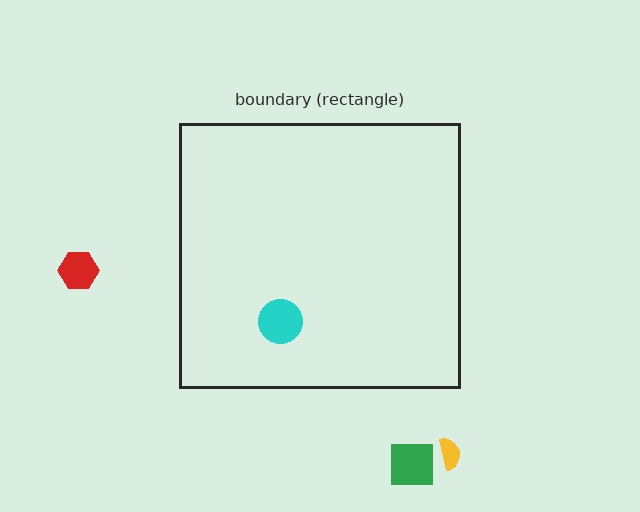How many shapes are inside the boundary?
1 inside, 3 outside.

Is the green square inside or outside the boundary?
Outside.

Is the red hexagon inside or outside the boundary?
Outside.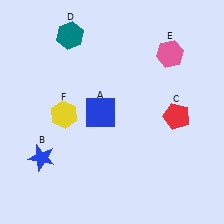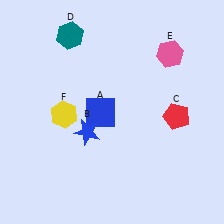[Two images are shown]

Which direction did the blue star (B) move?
The blue star (B) moved right.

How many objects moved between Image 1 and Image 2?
1 object moved between the two images.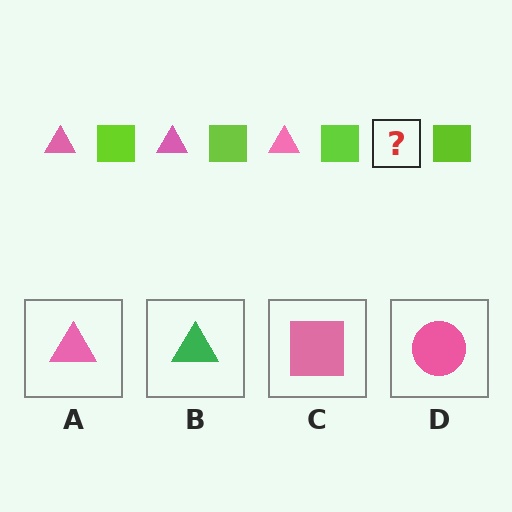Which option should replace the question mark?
Option A.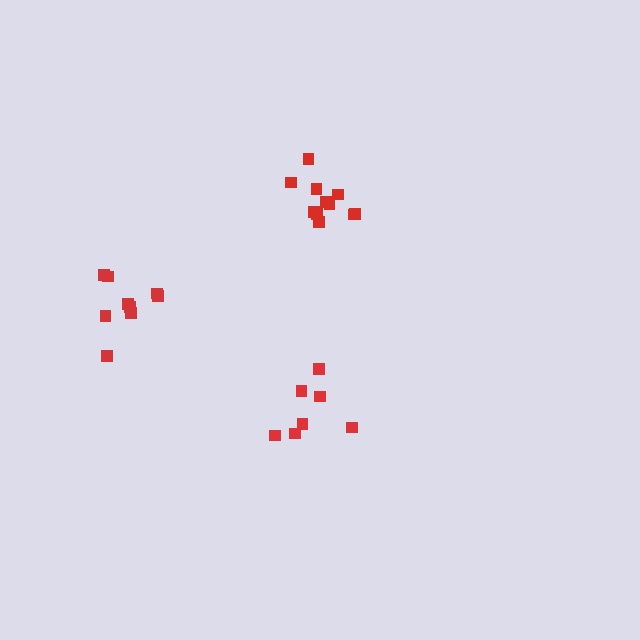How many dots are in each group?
Group 1: 11 dots, Group 2: 7 dots, Group 3: 9 dots (27 total).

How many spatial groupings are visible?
There are 3 spatial groupings.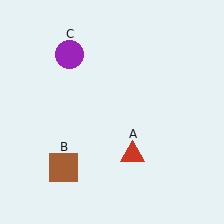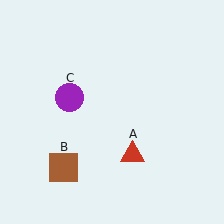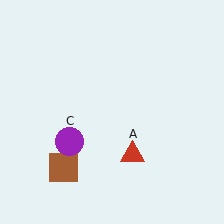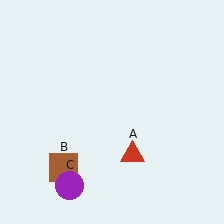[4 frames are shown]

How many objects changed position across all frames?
1 object changed position: purple circle (object C).